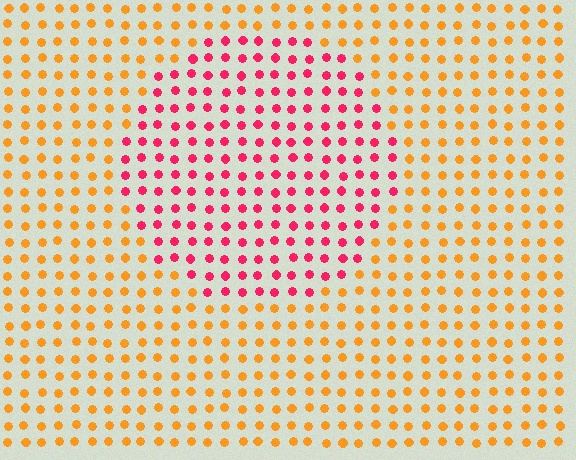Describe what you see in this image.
The image is filled with small orange elements in a uniform arrangement. A circle-shaped region is visible where the elements are tinted to a slightly different hue, forming a subtle color boundary.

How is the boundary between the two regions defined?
The boundary is defined purely by a slight shift in hue (about 53 degrees). Spacing, size, and orientation are identical on both sides.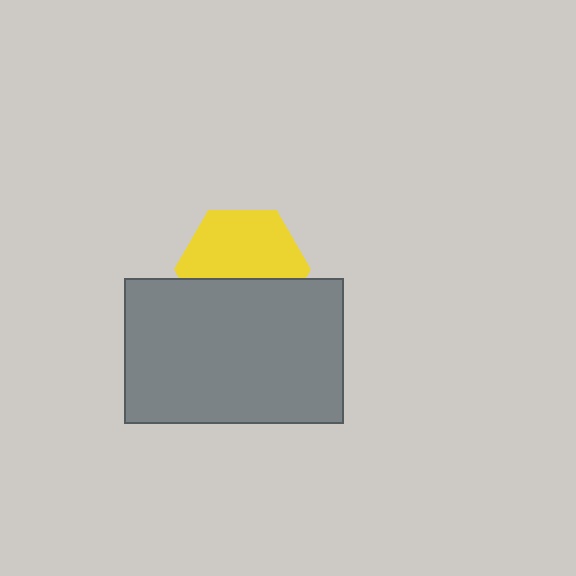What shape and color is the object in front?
The object in front is a gray rectangle.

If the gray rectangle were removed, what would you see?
You would see the complete yellow hexagon.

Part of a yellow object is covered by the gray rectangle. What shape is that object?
It is a hexagon.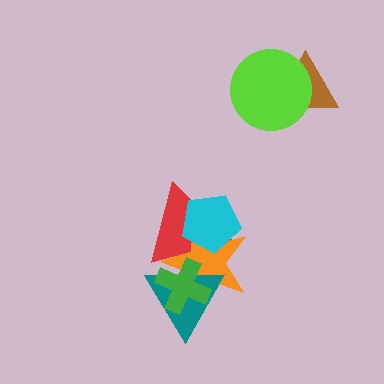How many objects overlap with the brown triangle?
1 object overlaps with the brown triangle.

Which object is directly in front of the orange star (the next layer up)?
The teal triangle is directly in front of the orange star.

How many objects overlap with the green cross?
3 objects overlap with the green cross.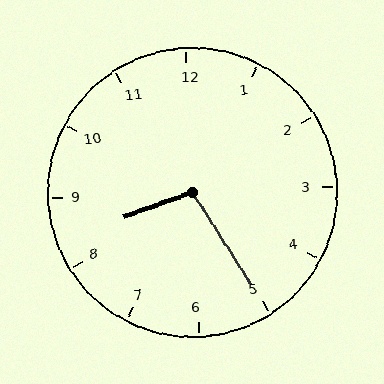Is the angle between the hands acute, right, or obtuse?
It is obtuse.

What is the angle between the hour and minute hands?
Approximately 102 degrees.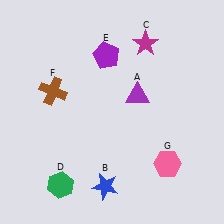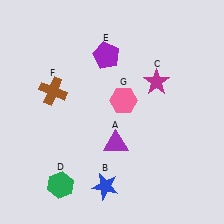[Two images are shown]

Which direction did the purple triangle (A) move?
The purple triangle (A) moved down.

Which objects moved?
The objects that moved are: the purple triangle (A), the magenta star (C), the pink hexagon (G).